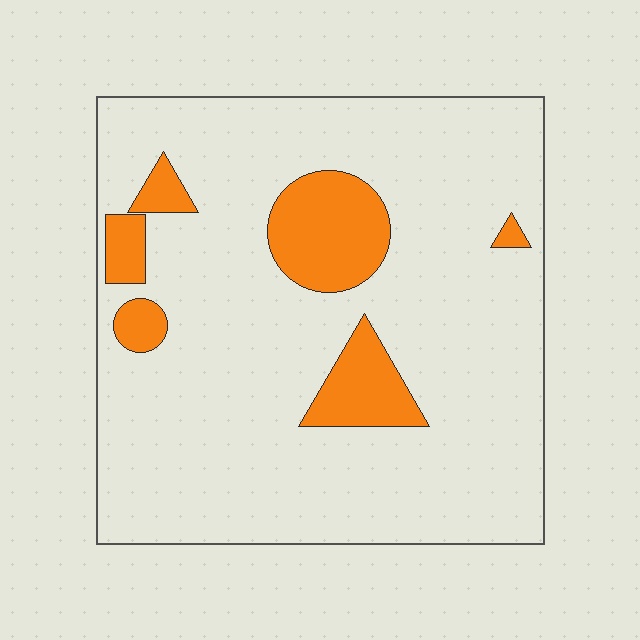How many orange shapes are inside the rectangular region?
6.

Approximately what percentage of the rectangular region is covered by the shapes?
Approximately 15%.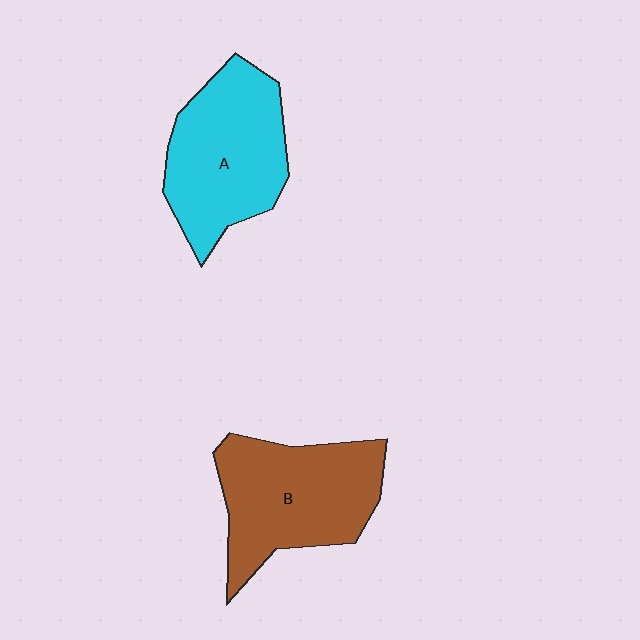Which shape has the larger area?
Shape B (brown).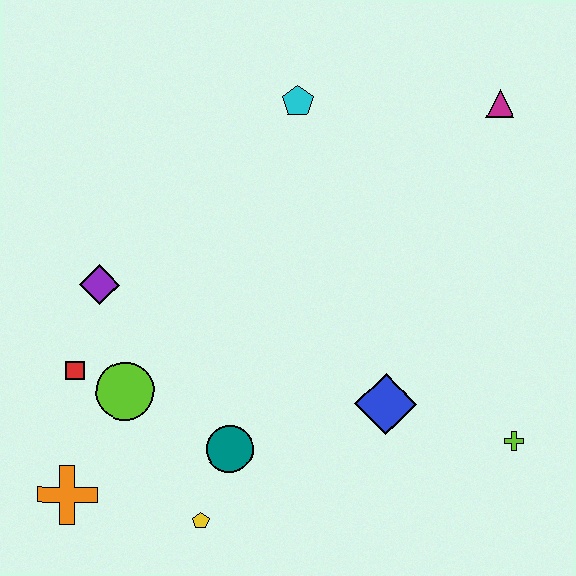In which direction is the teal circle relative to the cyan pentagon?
The teal circle is below the cyan pentagon.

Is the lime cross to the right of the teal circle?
Yes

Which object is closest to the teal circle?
The yellow pentagon is closest to the teal circle.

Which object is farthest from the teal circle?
The magenta triangle is farthest from the teal circle.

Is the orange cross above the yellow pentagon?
Yes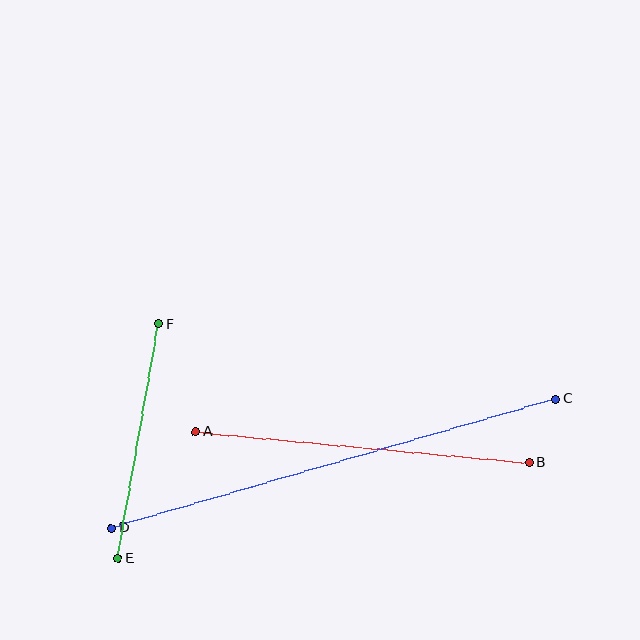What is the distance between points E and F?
The distance is approximately 238 pixels.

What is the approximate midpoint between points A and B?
The midpoint is at approximately (362, 447) pixels.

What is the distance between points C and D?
The distance is approximately 463 pixels.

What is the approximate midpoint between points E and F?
The midpoint is at approximately (139, 441) pixels.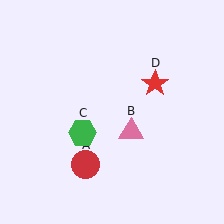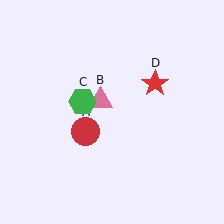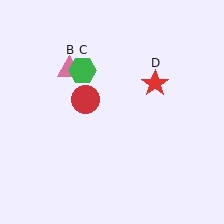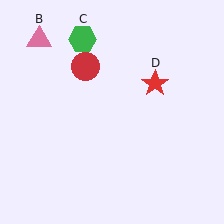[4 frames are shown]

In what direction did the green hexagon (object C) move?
The green hexagon (object C) moved up.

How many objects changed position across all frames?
3 objects changed position: red circle (object A), pink triangle (object B), green hexagon (object C).